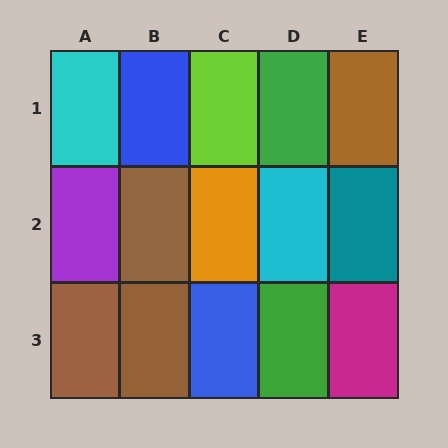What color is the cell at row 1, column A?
Cyan.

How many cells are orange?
1 cell is orange.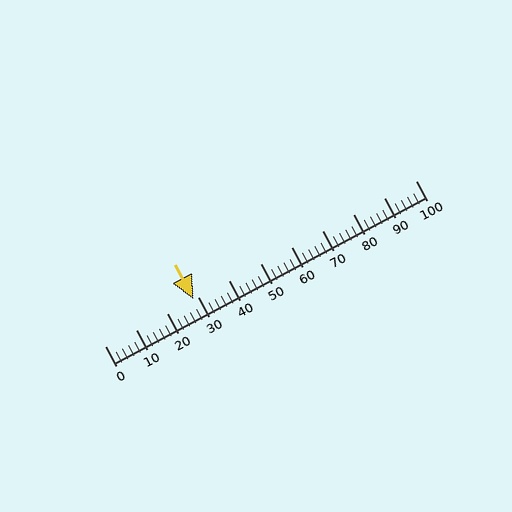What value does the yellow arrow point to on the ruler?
The yellow arrow points to approximately 29.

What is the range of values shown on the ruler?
The ruler shows values from 0 to 100.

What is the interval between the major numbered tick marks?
The major tick marks are spaced 10 units apart.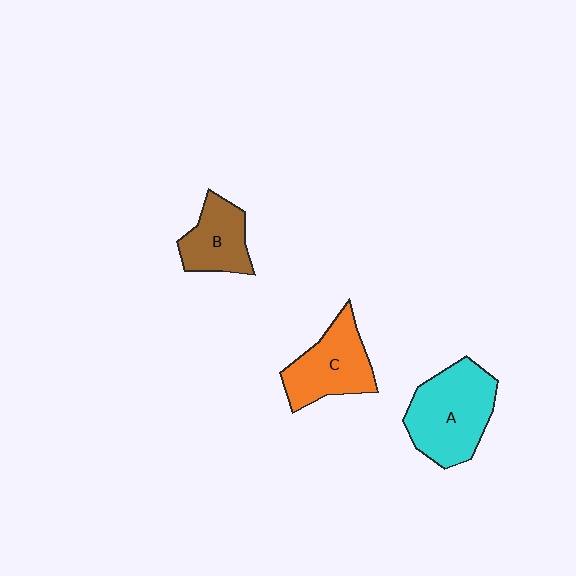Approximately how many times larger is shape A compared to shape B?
Approximately 1.7 times.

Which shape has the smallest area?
Shape B (brown).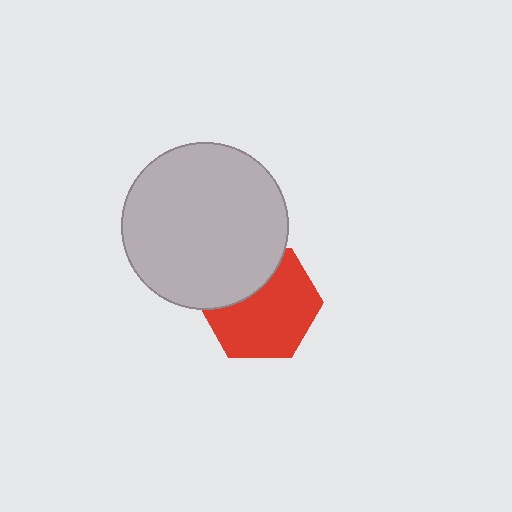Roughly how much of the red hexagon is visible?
Most of it is visible (roughly 68%).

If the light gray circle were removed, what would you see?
You would see the complete red hexagon.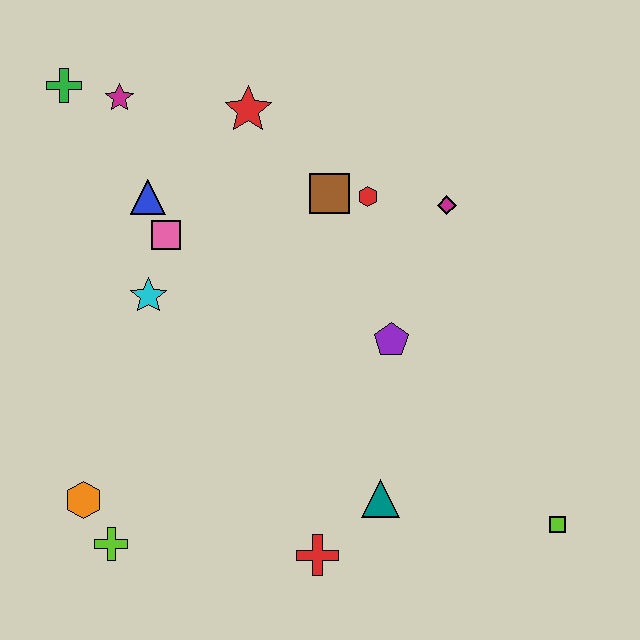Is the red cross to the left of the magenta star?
No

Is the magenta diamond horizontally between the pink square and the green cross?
No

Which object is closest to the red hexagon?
The brown square is closest to the red hexagon.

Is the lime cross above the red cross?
Yes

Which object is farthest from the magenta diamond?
The lime cross is farthest from the magenta diamond.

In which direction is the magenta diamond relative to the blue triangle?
The magenta diamond is to the right of the blue triangle.